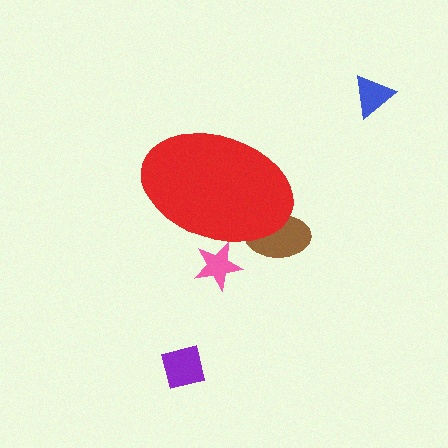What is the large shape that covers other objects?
A red ellipse.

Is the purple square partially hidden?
No, the purple square is fully visible.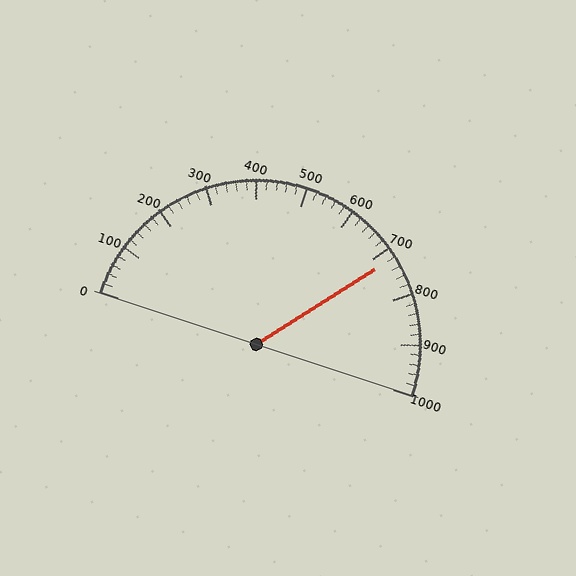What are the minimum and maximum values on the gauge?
The gauge ranges from 0 to 1000.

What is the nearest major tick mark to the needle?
The nearest major tick mark is 700.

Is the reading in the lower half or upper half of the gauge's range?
The reading is in the upper half of the range (0 to 1000).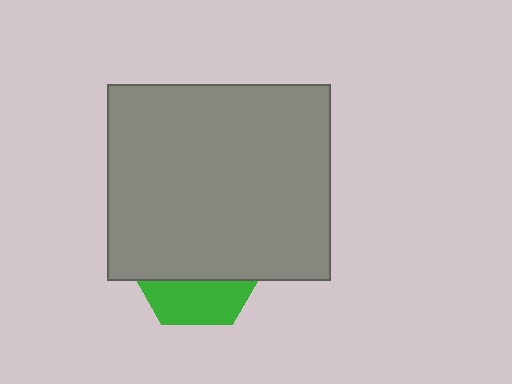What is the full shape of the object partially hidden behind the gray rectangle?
The partially hidden object is a green hexagon.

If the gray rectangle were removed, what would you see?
You would see the complete green hexagon.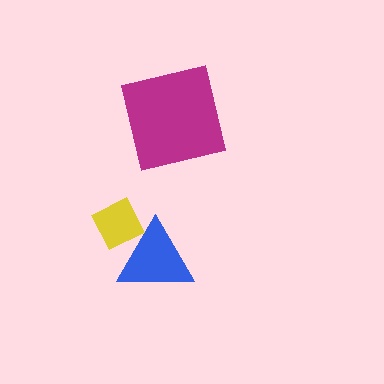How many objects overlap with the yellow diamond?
1 object overlaps with the yellow diamond.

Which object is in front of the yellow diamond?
The blue triangle is in front of the yellow diamond.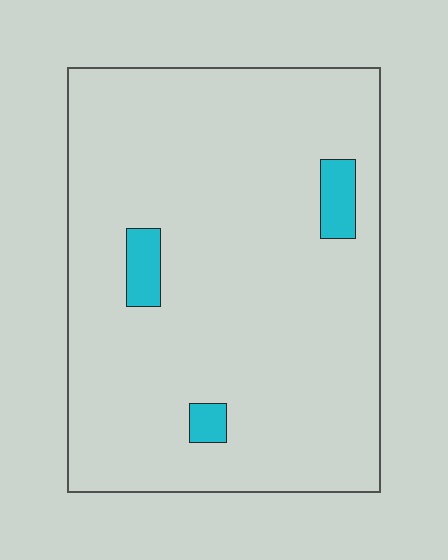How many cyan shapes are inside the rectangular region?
3.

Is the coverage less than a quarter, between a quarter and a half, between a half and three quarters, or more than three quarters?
Less than a quarter.